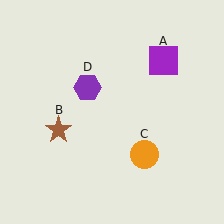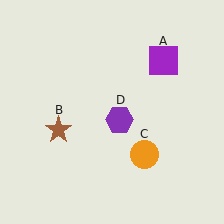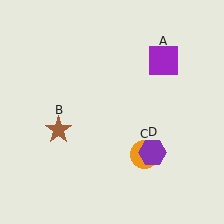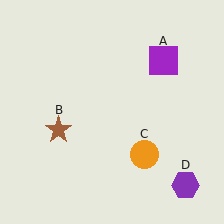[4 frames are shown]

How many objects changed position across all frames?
1 object changed position: purple hexagon (object D).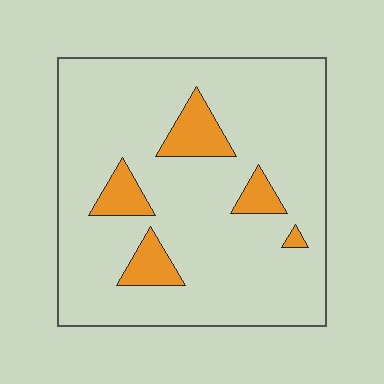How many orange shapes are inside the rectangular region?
5.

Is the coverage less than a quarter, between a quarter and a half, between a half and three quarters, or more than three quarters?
Less than a quarter.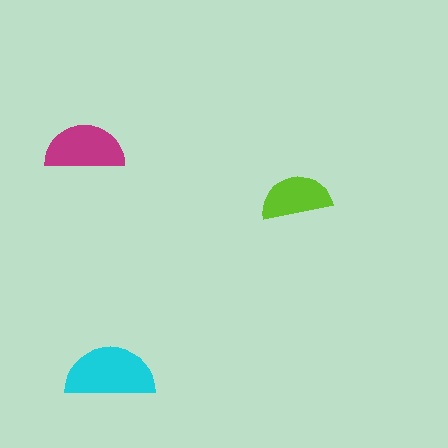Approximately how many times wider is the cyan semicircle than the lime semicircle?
About 1.5 times wider.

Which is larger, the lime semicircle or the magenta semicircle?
The magenta one.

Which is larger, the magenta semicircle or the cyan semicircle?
The cyan one.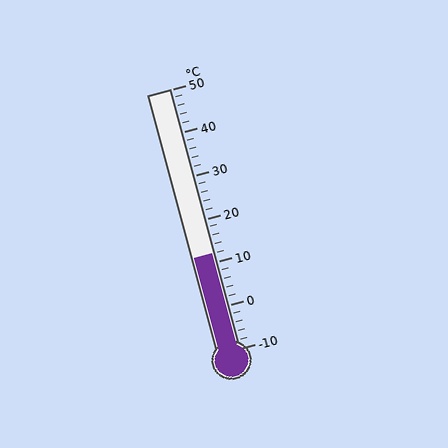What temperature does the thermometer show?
The thermometer shows approximately 12°C.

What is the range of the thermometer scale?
The thermometer scale ranges from -10°C to 50°C.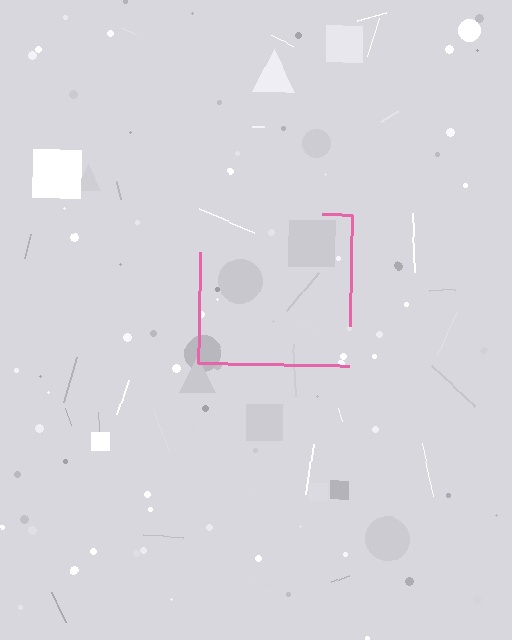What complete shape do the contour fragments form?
The contour fragments form a square.